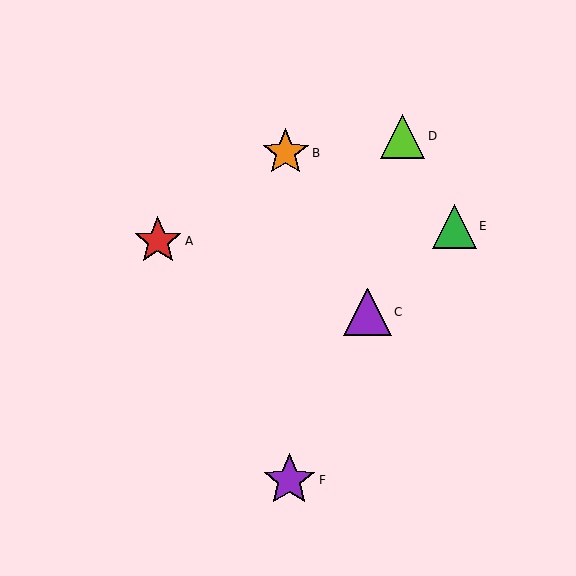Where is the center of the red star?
The center of the red star is at (158, 241).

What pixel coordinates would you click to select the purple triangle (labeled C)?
Click at (367, 312) to select the purple triangle C.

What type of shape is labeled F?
Shape F is a purple star.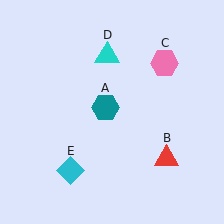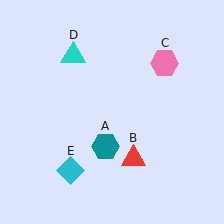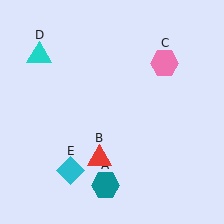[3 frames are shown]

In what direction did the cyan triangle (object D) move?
The cyan triangle (object D) moved left.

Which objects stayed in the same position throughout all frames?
Pink hexagon (object C) and cyan diamond (object E) remained stationary.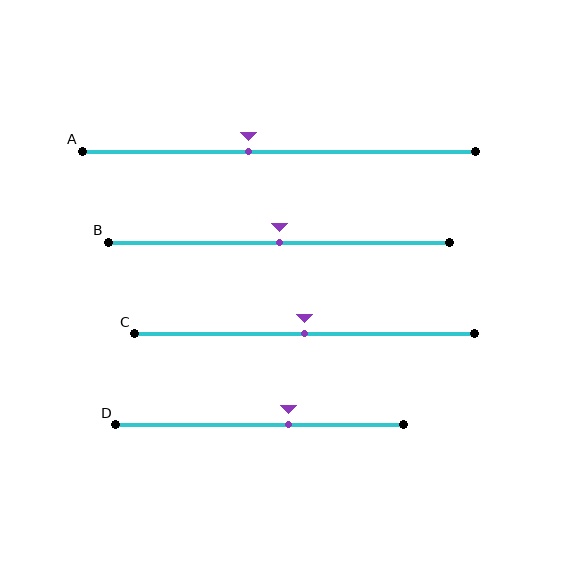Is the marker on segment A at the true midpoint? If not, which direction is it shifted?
No, the marker on segment A is shifted to the left by about 8% of the segment length.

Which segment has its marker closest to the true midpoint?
Segment B has its marker closest to the true midpoint.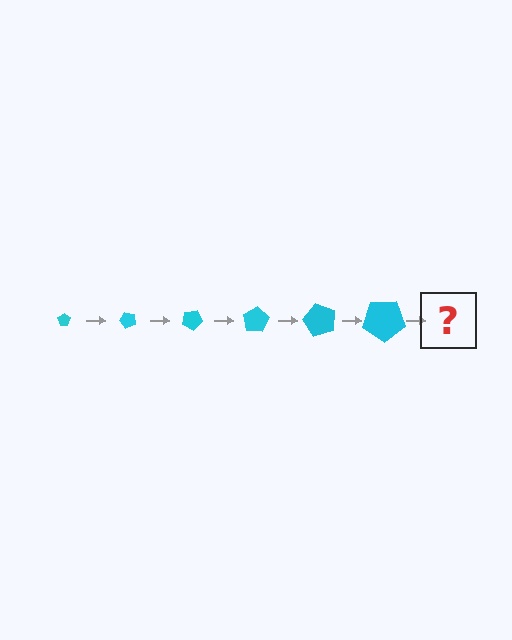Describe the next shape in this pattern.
It should be a pentagon, larger than the previous one and rotated 300 degrees from the start.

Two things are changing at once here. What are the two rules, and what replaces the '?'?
The two rules are that the pentagon grows larger each step and it rotates 50 degrees each step. The '?' should be a pentagon, larger than the previous one and rotated 300 degrees from the start.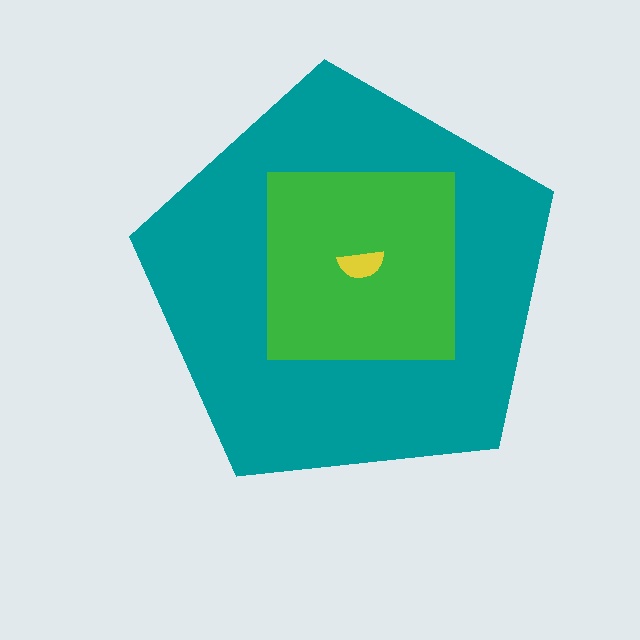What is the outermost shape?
The teal pentagon.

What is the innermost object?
The yellow semicircle.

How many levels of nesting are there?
3.